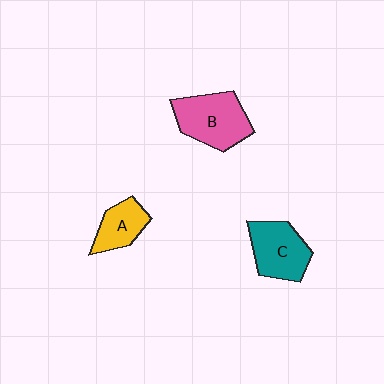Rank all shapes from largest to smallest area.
From largest to smallest: B (pink), C (teal), A (yellow).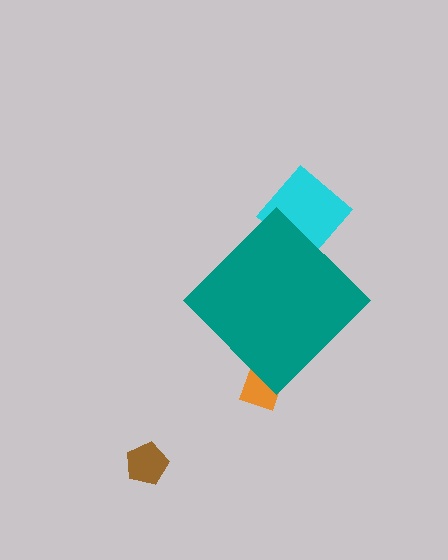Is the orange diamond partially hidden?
Yes, the orange diamond is partially hidden behind the teal diamond.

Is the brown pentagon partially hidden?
No, the brown pentagon is fully visible.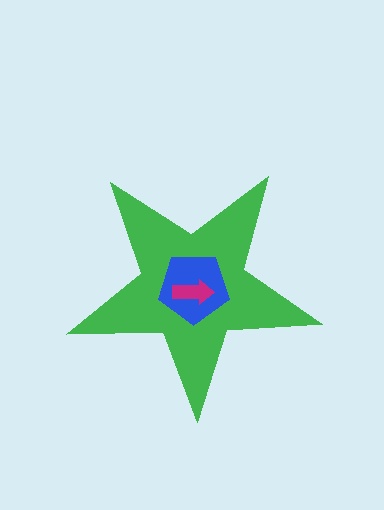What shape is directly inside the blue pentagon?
The magenta arrow.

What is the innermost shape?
The magenta arrow.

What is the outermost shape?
The green star.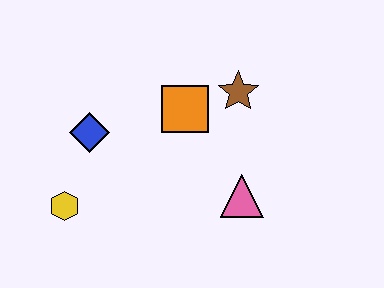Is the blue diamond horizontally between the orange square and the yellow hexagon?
Yes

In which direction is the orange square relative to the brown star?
The orange square is to the left of the brown star.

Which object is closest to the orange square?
The brown star is closest to the orange square.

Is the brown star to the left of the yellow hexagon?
No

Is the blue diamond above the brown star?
No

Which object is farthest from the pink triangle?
The yellow hexagon is farthest from the pink triangle.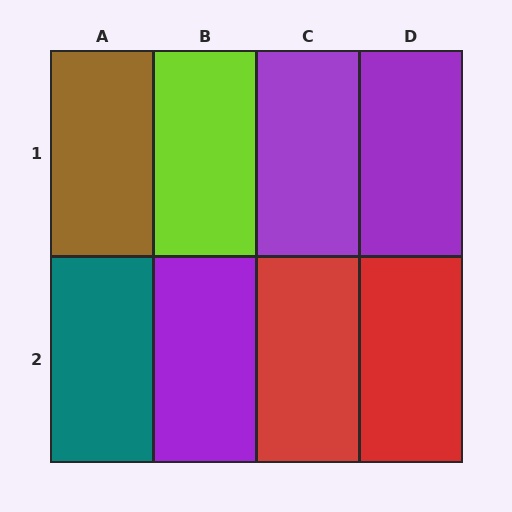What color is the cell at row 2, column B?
Purple.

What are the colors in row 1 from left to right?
Brown, lime, purple, purple.